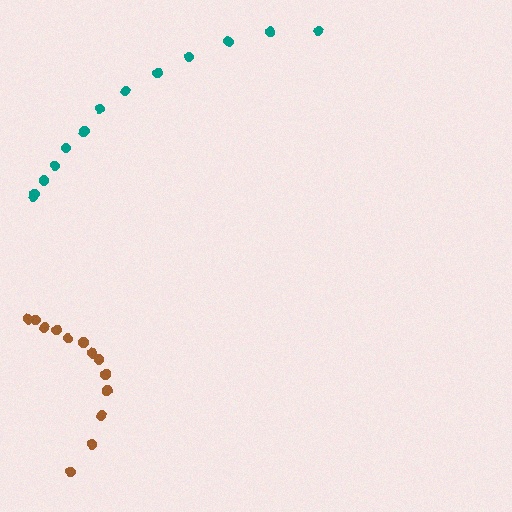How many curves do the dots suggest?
There are 2 distinct paths.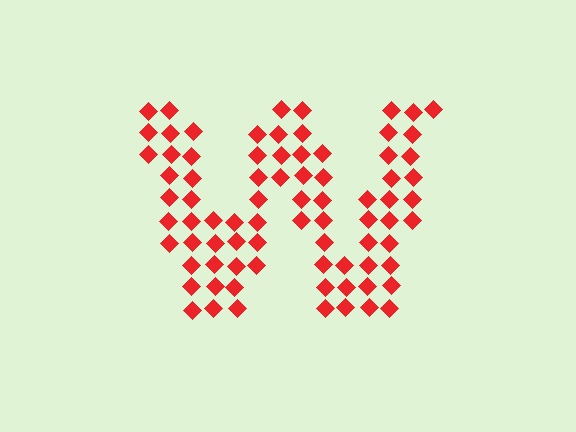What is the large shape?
The large shape is the letter W.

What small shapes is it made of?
It is made of small diamonds.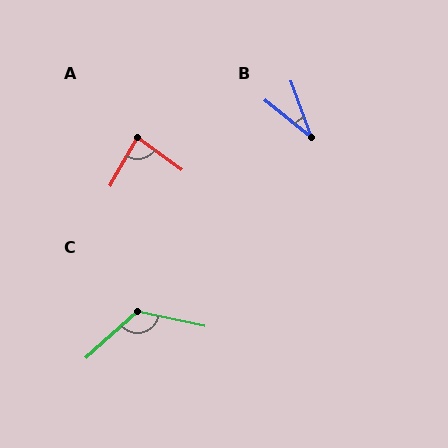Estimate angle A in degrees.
Approximately 83 degrees.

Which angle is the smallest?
B, at approximately 31 degrees.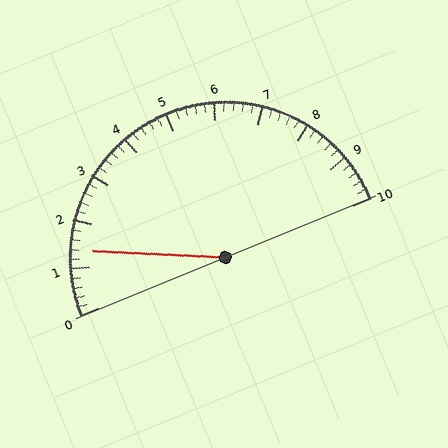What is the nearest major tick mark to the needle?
The nearest major tick mark is 1.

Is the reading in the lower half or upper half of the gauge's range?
The reading is in the lower half of the range (0 to 10).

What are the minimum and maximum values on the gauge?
The gauge ranges from 0 to 10.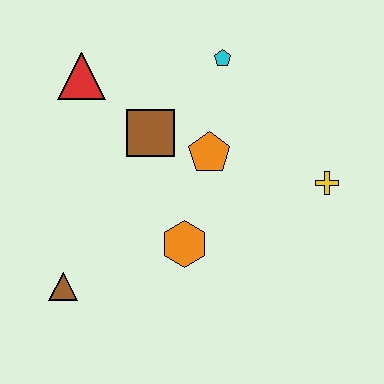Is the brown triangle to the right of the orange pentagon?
No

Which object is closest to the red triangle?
The brown square is closest to the red triangle.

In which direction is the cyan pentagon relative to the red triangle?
The cyan pentagon is to the right of the red triangle.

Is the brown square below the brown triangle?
No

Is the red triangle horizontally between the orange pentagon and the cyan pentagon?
No